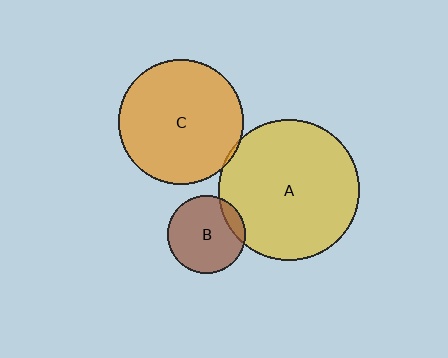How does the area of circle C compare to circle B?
Approximately 2.6 times.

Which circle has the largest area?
Circle A (yellow).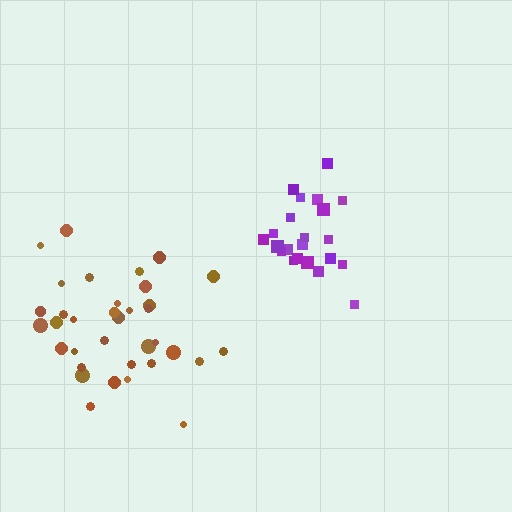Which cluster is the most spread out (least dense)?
Brown.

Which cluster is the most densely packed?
Purple.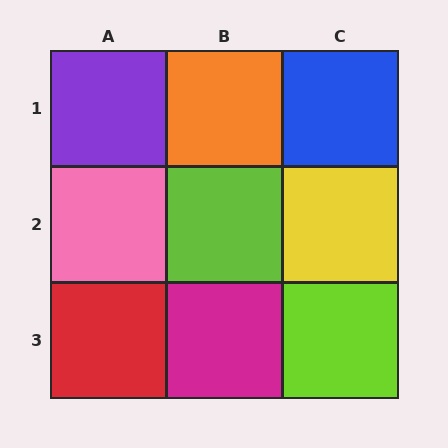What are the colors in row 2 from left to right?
Pink, lime, yellow.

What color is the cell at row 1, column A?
Purple.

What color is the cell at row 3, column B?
Magenta.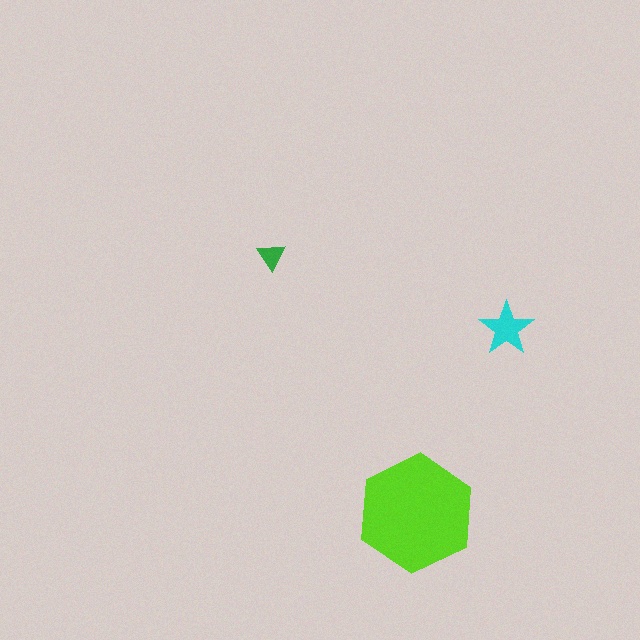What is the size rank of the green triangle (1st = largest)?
3rd.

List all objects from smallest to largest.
The green triangle, the cyan star, the lime hexagon.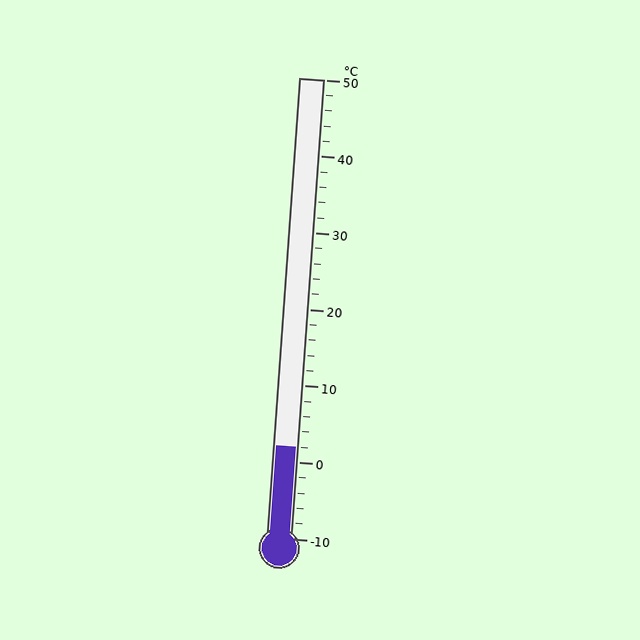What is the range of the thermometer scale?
The thermometer scale ranges from -10°C to 50°C.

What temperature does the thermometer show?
The thermometer shows approximately 2°C.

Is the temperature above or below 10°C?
The temperature is below 10°C.